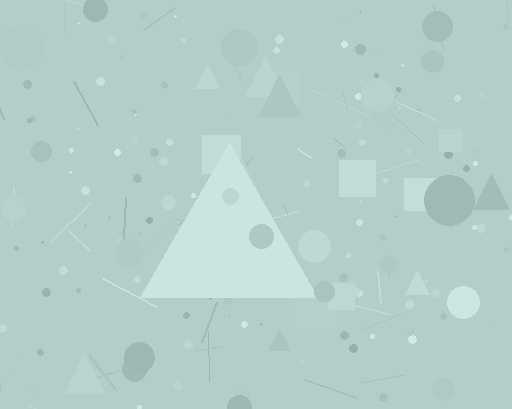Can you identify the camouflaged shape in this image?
The camouflaged shape is a triangle.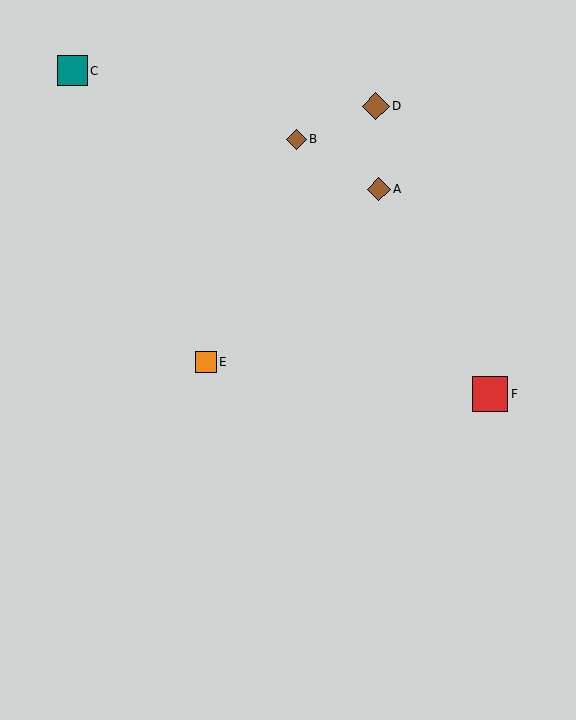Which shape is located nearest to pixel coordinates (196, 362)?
The orange square (labeled E) at (206, 362) is nearest to that location.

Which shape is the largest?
The red square (labeled F) is the largest.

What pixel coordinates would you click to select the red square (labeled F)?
Click at (490, 394) to select the red square F.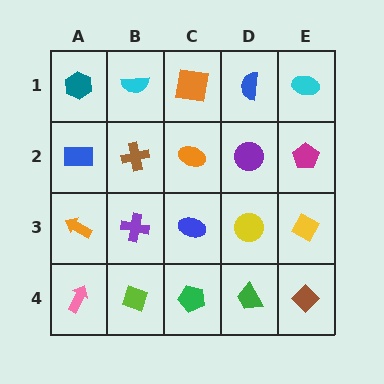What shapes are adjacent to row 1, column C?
An orange ellipse (row 2, column C), a cyan semicircle (row 1, column B), a blue semicircle (row 1, column D).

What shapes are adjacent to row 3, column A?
A blue rectangle (row 2, column A), a pink arrow (row 4, column A), a purple cross (row 3, column B).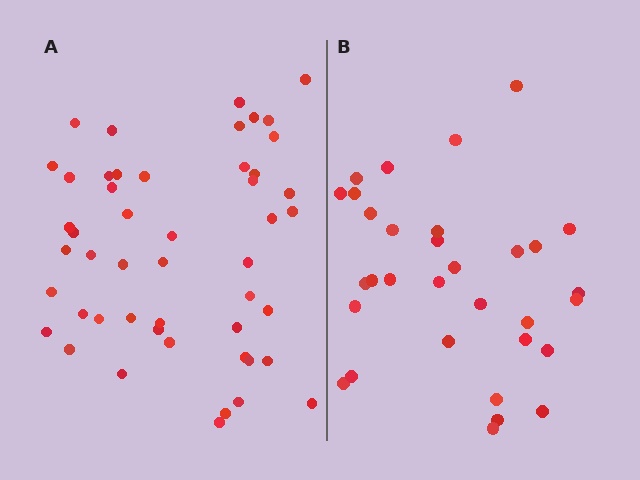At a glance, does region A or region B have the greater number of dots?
Region A (the left region) has more dots.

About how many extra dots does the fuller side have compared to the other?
Region A has approximately 15 more dots than region B.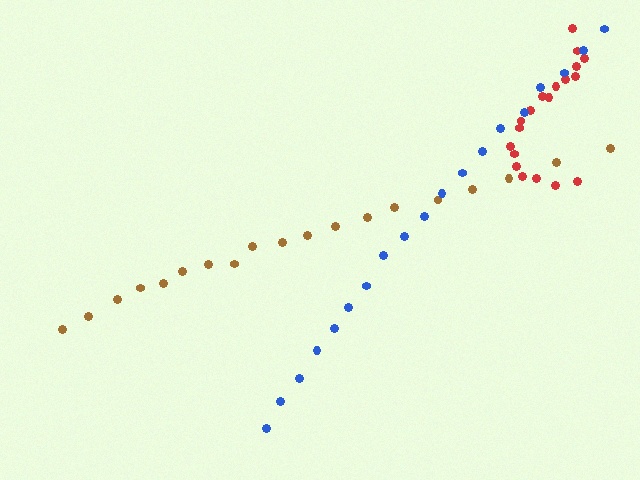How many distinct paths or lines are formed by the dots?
There are 3 distinct paths.